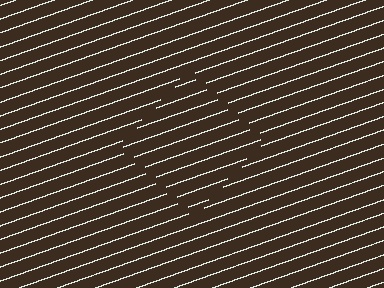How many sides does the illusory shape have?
4 sides — the line-ends trace a square.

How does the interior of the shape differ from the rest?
The interior of the shape contains the same grating, shifted by half a period — the contour is defined by the phase discontinuity where line-ends from the inner and outer gratings abut.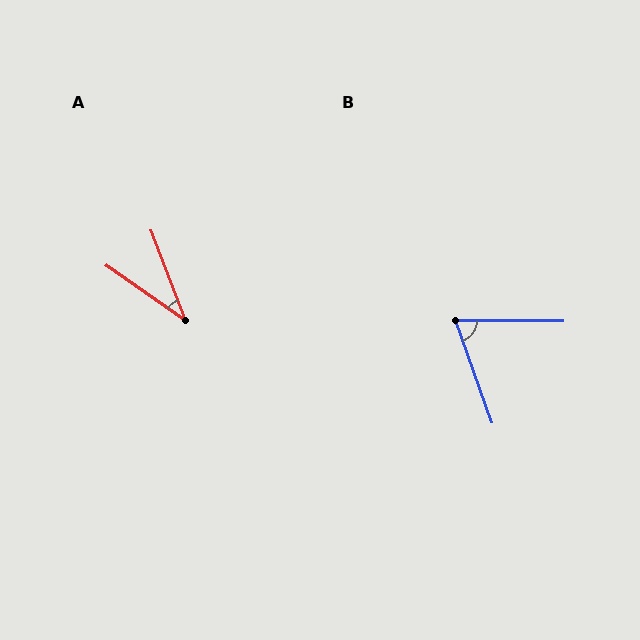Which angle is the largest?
B, at approximately 70 degrees.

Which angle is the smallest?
A, at approximately 34 degrees.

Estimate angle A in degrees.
Approximately 34 degrees.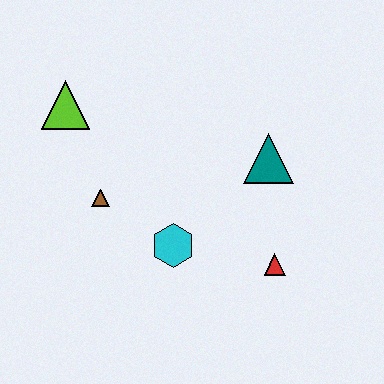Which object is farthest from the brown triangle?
The red triangle is farthest from the brown triangle.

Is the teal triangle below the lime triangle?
Yes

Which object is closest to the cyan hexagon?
The brown triangle is closest to the cyan hexagon.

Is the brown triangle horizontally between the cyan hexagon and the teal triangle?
No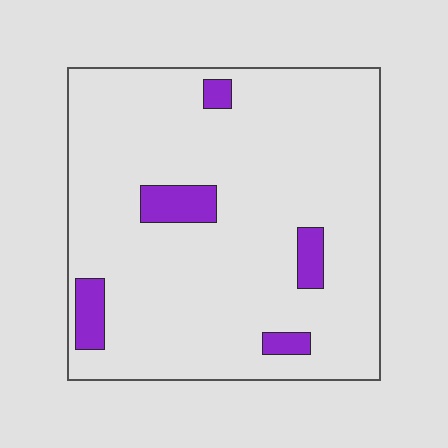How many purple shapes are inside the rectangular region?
5.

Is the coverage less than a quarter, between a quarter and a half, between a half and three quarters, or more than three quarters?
Less than a quarter.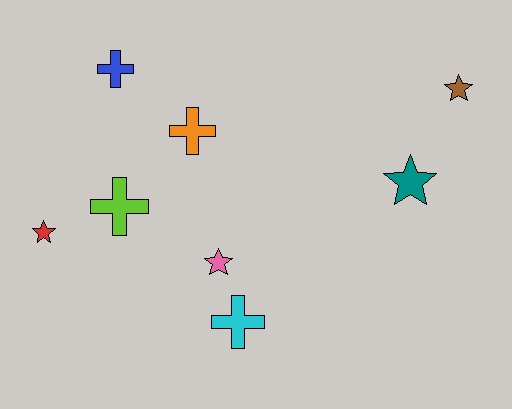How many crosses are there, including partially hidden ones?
There are 4 crosses.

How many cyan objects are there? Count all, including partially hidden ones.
There is 1 cyan object.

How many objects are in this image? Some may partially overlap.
There are 8 objects.